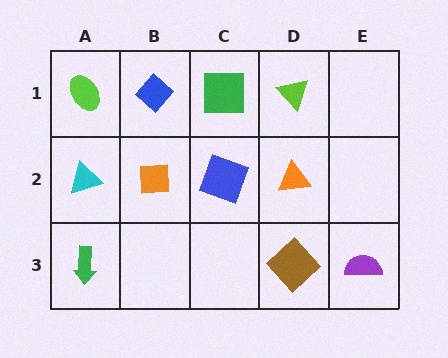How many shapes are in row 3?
3 shapes.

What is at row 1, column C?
A green square.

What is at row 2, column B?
An orange square.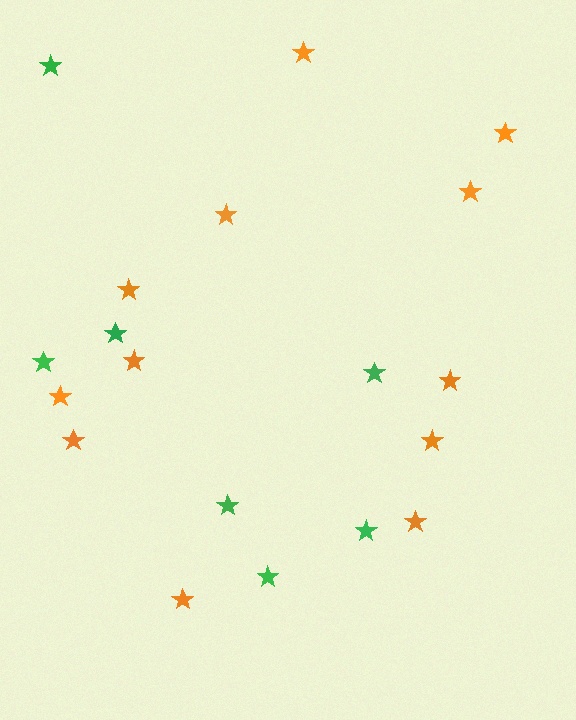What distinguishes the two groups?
There are 2 groups: one group of green stars (7) and one group of orange stars (12).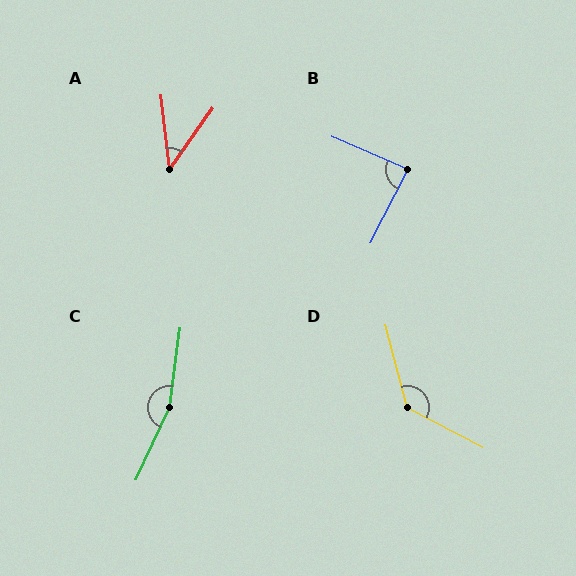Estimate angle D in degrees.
Approximately 133 degrees.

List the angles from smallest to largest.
A (42°), B (87°), D (133°), C (163°).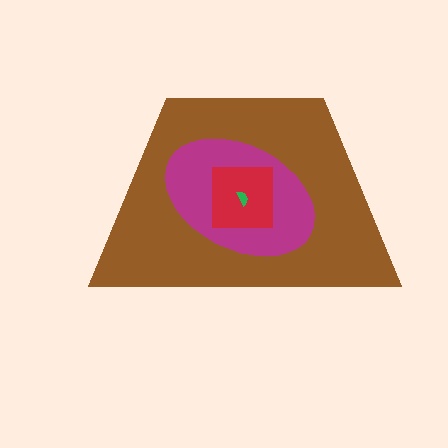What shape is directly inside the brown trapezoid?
The magenta ellipse.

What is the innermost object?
The green semicircle.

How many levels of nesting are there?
4.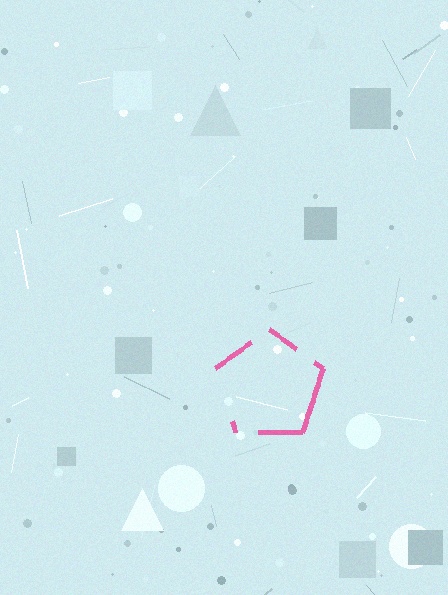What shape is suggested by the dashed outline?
The dashed outline suggests a pentagon.